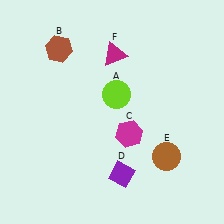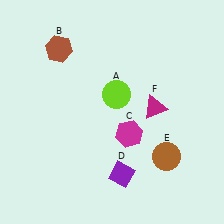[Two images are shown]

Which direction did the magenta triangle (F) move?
The magenta triangle (F) moved down.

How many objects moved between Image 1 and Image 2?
1 object moved between the two images.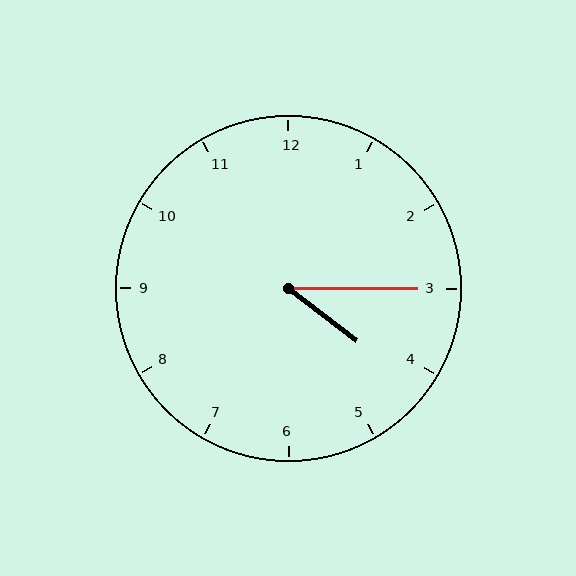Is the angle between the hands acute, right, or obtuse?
It is acute.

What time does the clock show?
4:15.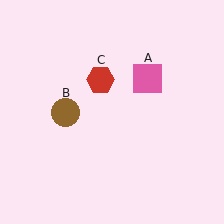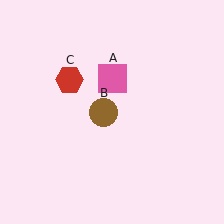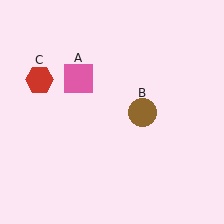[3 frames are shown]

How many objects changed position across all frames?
3 objects changed position: pink square (object A), brown circle (object B), red hexagon (object C).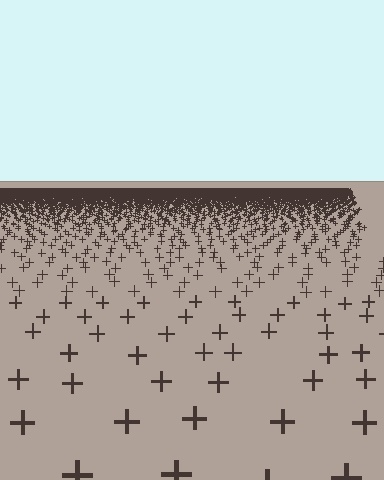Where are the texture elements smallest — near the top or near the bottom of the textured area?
Near the top.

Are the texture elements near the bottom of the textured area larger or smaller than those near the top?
Larger. Near the bottom, elements are closer to the viewer and appear at a bigger on-screen size.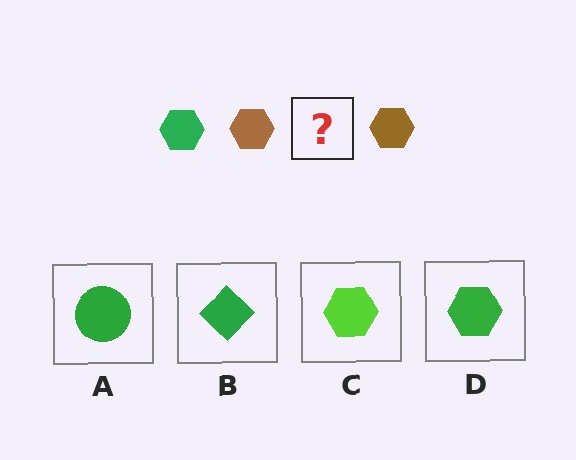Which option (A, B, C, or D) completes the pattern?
D.